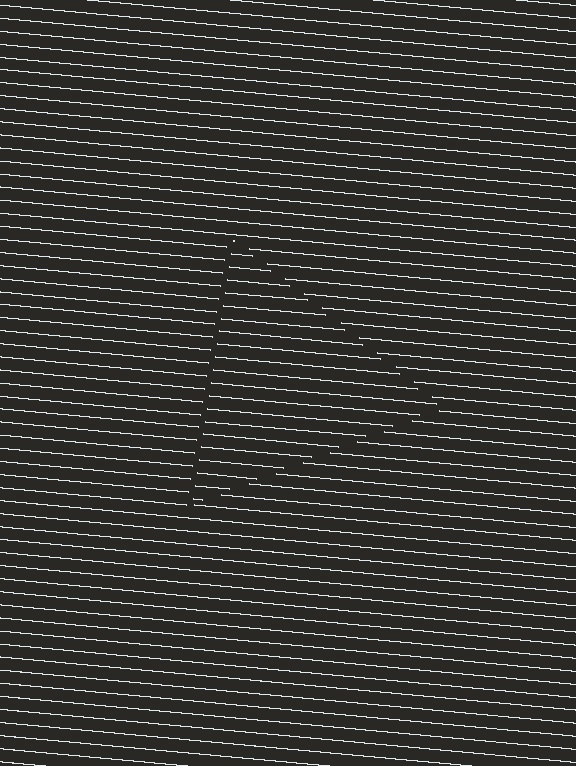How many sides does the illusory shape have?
3 sides — the line-ends trace a triangle.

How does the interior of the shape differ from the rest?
The interior of the shape contains the same grating, shifted by half a period — the contour is defined by the phase discontinuity where line-ends from the inner and outer gratings abut.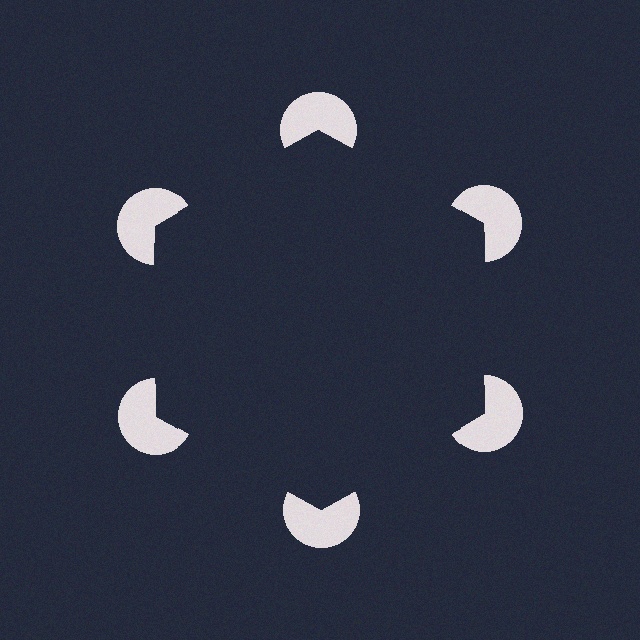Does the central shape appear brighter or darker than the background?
It typically appears slightly darker than the background, even though no actual brightness change is drawn.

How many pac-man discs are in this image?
There are 6 — one at each vertex of the illusory hexagon.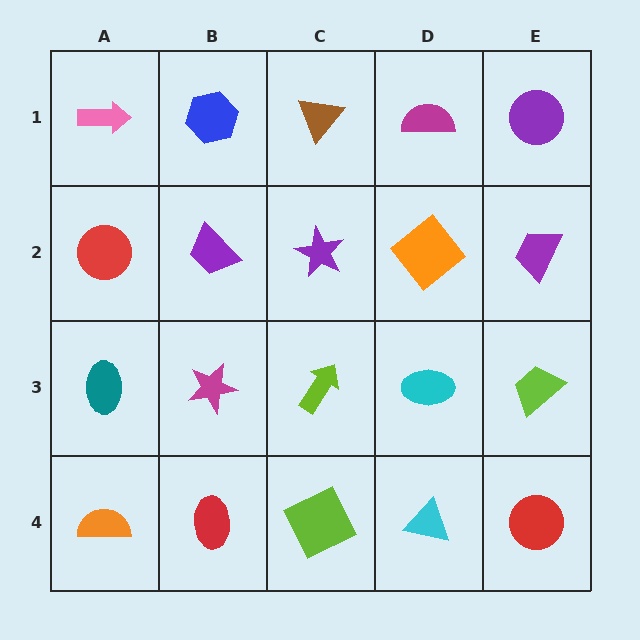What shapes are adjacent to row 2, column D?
A magenta semicircle (row 1, column D), a cyan ellipse (row 3, column D), a purple star (row 2, column C), a purple trapezoid (row 2, column E).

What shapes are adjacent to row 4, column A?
A teal ellipse (row 3, column A), a red ellipse (row 4, column B).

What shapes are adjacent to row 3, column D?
An orange diamond (row 2, column D), a cyan triangle (row 4, column D), a lime arrow (row 3, column C), a lime trapezoid (row 3, column E).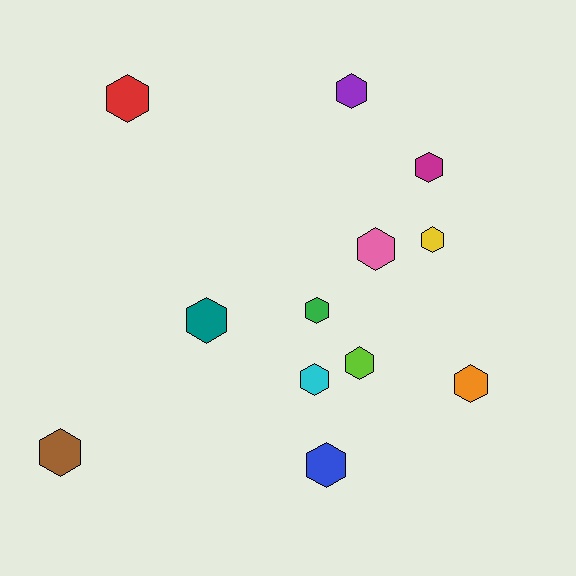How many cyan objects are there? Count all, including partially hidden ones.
There is 1 cyan object.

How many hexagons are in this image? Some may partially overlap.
There are 12 hexagons.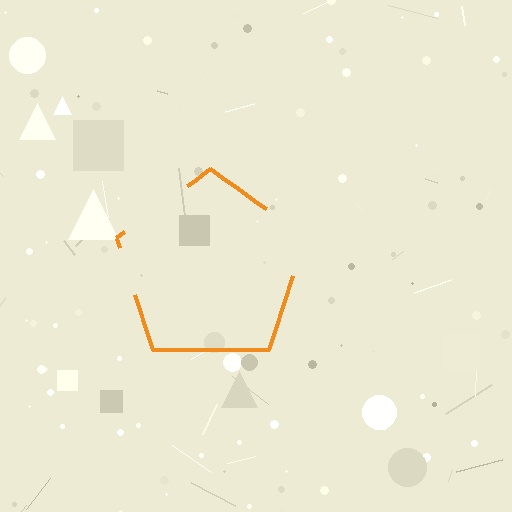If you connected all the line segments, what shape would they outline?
They would outline a pentagon.